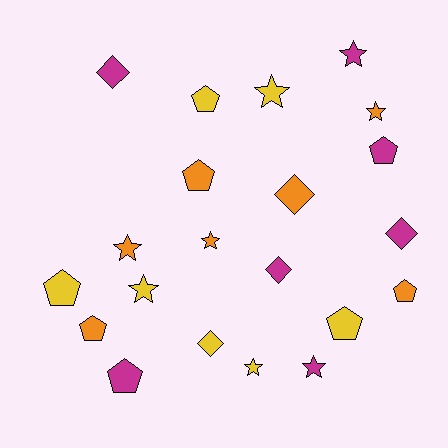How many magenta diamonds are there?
There are 3 magenta diamonds.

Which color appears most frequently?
Orange, with 7 objects.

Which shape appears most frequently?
Star, with 8 objects.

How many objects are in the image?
There are 21 objects.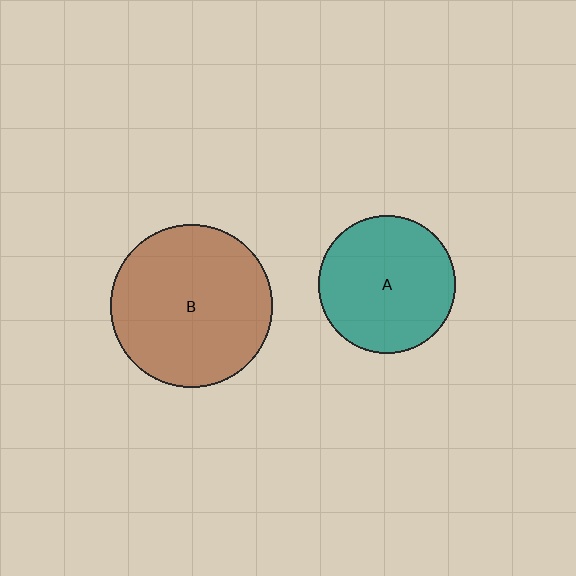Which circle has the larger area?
Circle B (brown).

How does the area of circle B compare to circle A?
Approximately 1.4 times.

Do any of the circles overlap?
No, none of the circles overlap.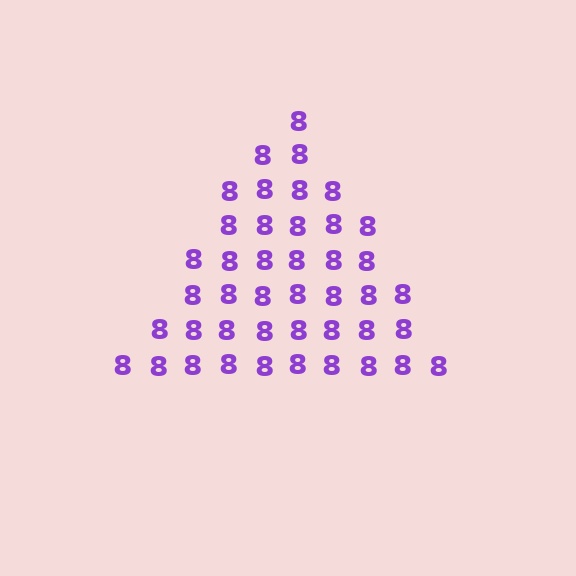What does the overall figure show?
The overall figure shows a triangle.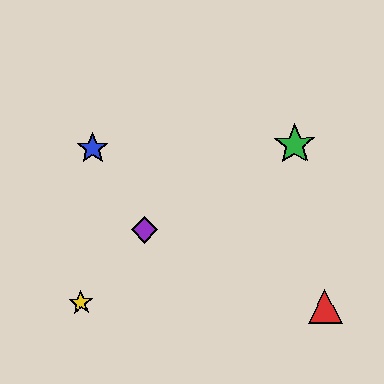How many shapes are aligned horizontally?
2 shapes (the blue star, the green star) are aligned horizontally.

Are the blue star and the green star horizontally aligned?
Yes, both are at y≈149.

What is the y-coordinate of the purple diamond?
The purple diamond is at y≈230.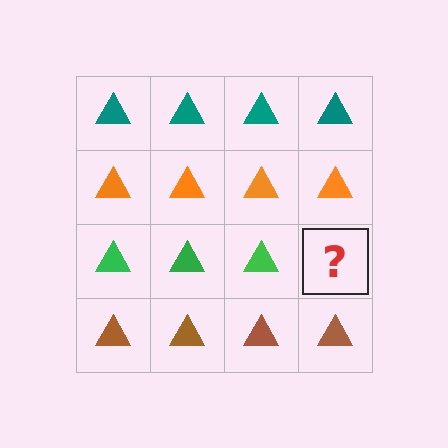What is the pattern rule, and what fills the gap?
The rule is that each row has a consistent color. The gap should be filled with a green triangle.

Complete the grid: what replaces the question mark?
The question mark should be replaced with a green triangle.